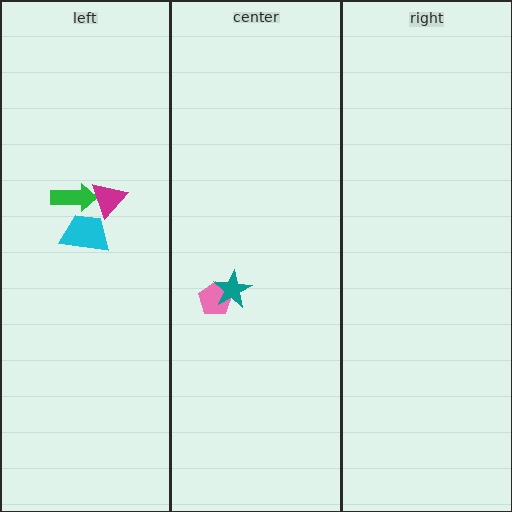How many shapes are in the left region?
3.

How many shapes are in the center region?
2.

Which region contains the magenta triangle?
The left region.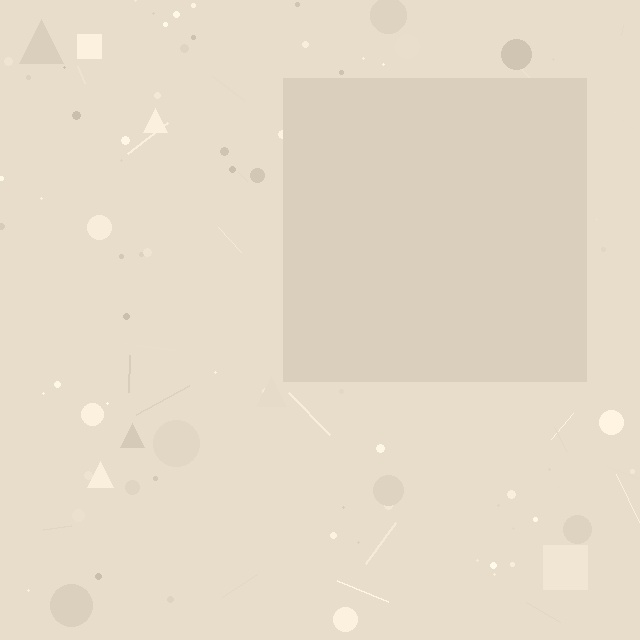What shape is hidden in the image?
A square is hidden in the image.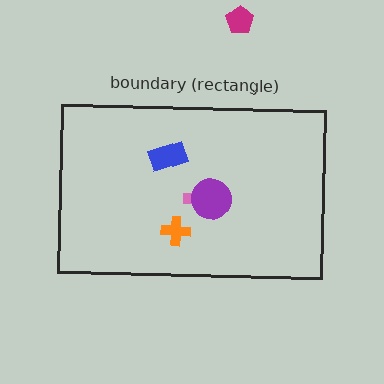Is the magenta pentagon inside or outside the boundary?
Outside.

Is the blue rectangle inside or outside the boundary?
Inside.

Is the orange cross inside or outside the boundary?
Inside.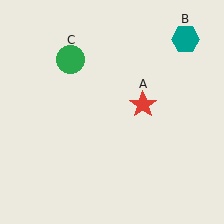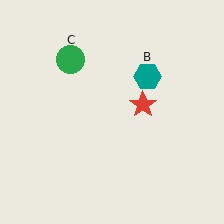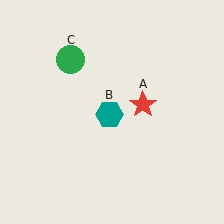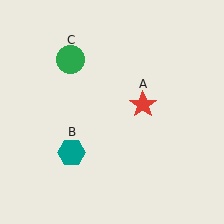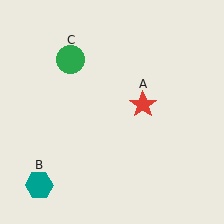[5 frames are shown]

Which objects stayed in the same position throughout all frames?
Red star (object A) and green circle (object C) remained stationary.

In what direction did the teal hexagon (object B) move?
The teal hexagon (object B) moved down and to the left.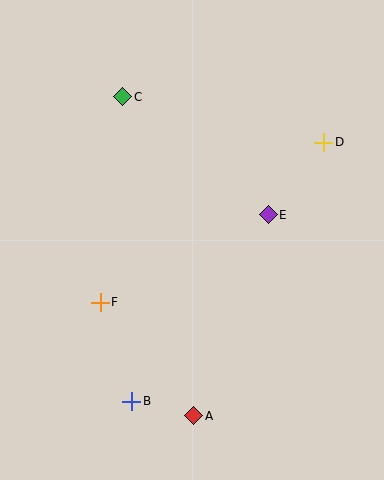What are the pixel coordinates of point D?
Point D is at (324, 142).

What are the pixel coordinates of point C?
Point C is at (123, 97).